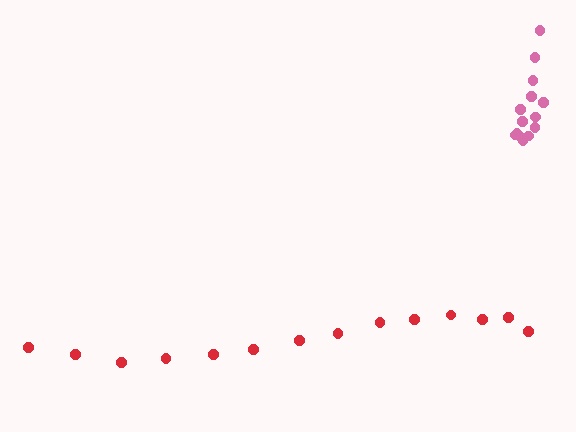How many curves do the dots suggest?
There are 2 distinct paths.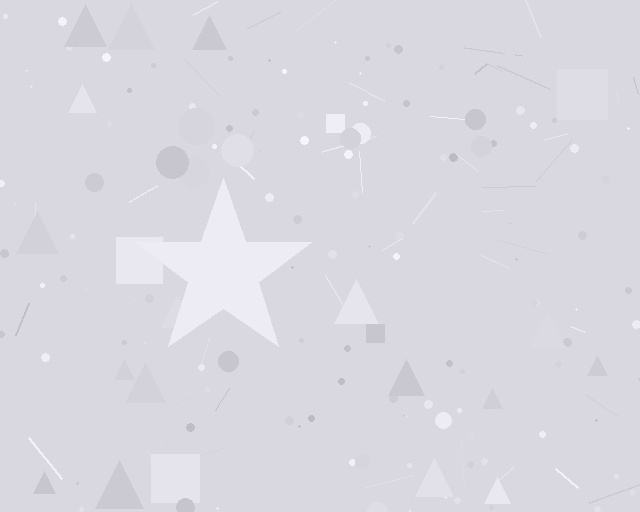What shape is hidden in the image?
A star is hidden in the image.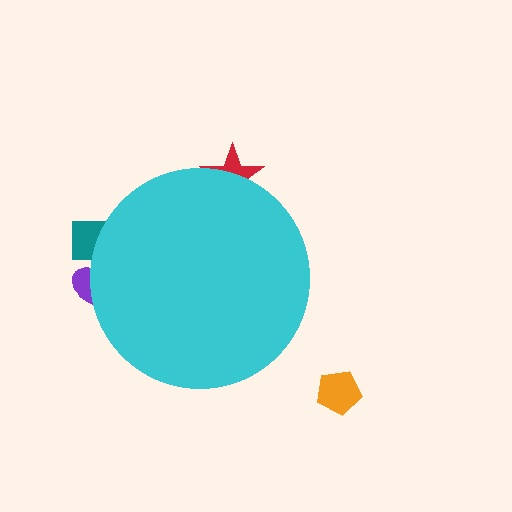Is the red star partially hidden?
Yes, the red star is partially hidden behind the cyan circle.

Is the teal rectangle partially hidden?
Yes, the teal rectangle is partially hidden behind the cyan circle.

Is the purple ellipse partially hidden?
Yes, the purple ellipse is partially hidden behind the cyan circle.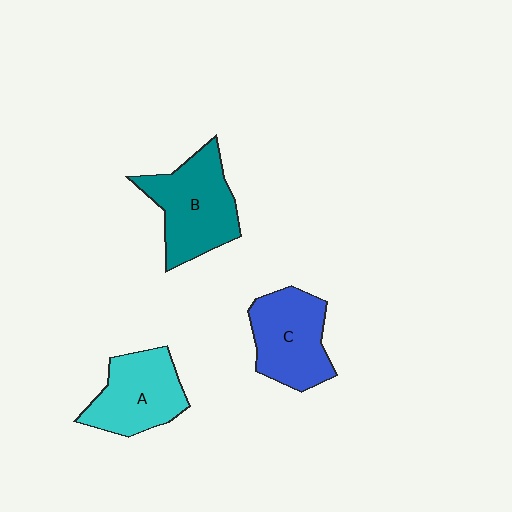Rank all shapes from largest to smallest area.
From largest to smallest: B (teal), C (blue), A (cyan).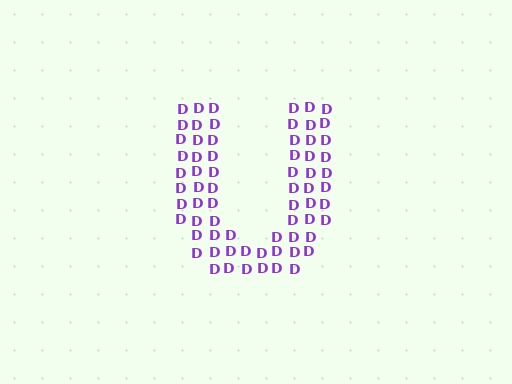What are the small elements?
The small elements are letter D's.